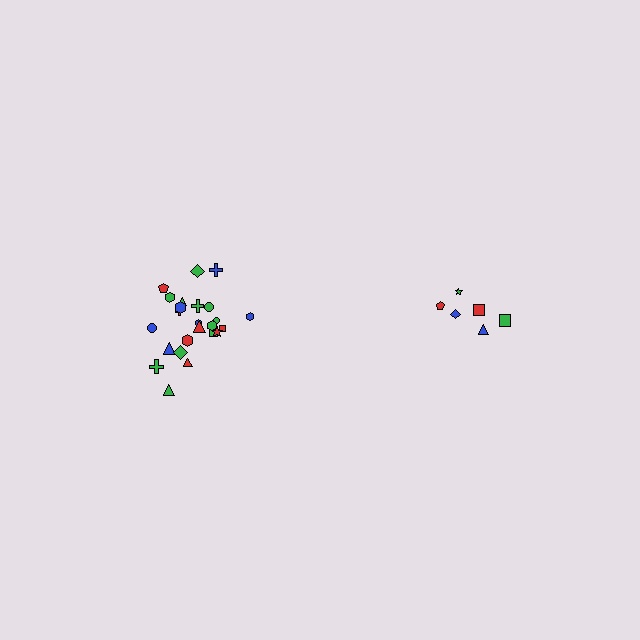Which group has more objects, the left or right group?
The left group.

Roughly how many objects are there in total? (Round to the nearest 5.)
Roughly 30 objects in total.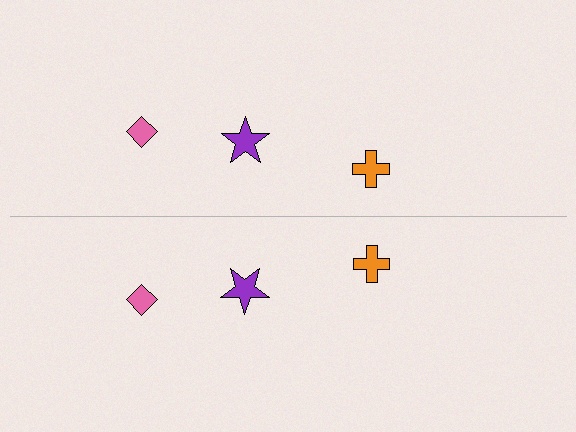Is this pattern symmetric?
Yes, this pattern has bilateral (reflection) symmetry.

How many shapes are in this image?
There are 6 shapes in this image.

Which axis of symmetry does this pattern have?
The pattern has a horizontal axis of symmetry running through the center of the image.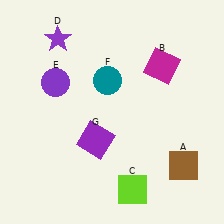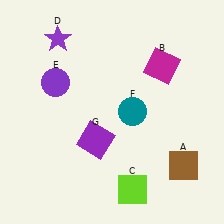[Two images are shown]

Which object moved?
The teal circle (F) moved down.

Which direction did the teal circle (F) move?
The teal circle (F) moved down.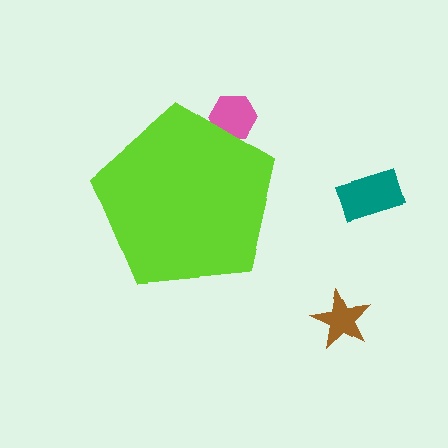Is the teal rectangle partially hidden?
No, the teal rectangle is fully visible.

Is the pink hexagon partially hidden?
Yes, the pink hexagon is partially hidden behind the lime pentagon.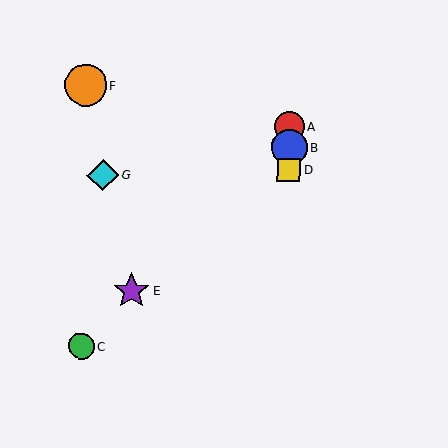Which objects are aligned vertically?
Objects A, B, D are aligned vertically.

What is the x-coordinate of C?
Object C is at x≈81.